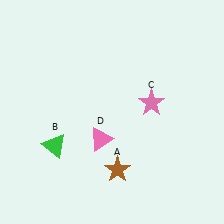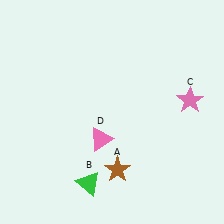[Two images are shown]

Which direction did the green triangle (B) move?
The green triangle (B) moved down.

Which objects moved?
The objects that moved are: the green triangle (B), the pink star (C).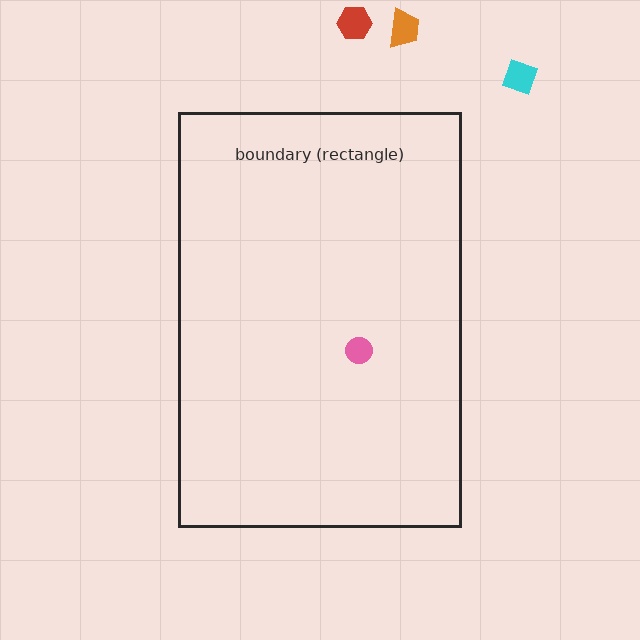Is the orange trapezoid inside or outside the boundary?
Outside.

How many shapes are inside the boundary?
1 inside, 3 outside.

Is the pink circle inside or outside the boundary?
Inside.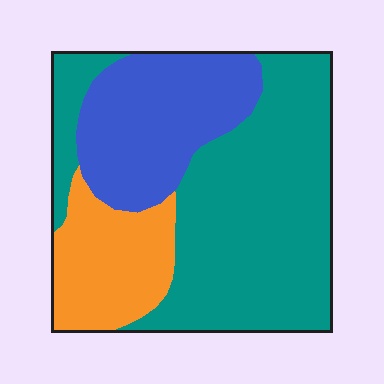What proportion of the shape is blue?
Blue covers about 25% of the shape.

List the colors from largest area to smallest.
From largest to smallest: teal, blue, orange.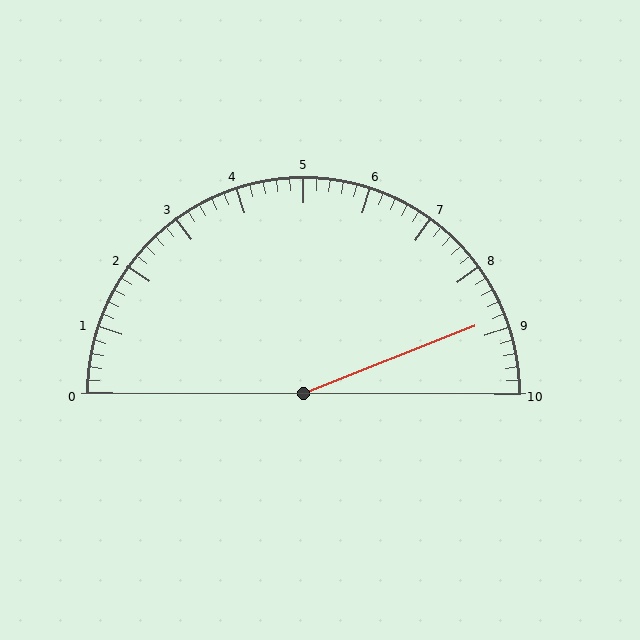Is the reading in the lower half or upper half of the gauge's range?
The reading is in the upper half of the range (0 to 10).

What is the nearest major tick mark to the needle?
The nearest major tick mark is 9.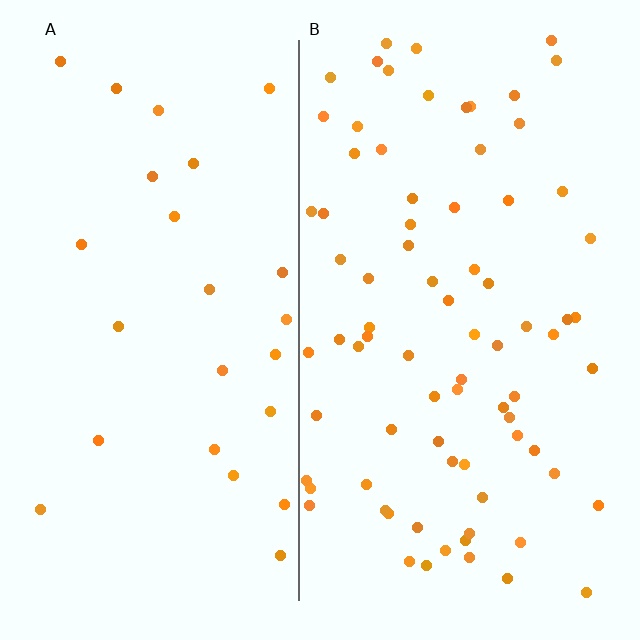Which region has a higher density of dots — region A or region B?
B (the right).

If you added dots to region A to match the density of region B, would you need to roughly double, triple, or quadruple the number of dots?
Approximately triple.